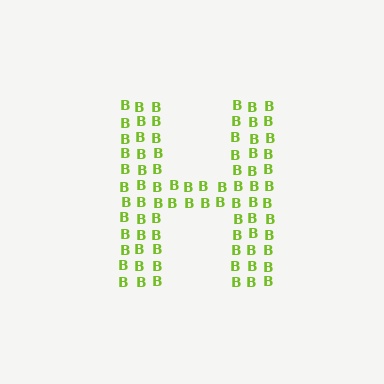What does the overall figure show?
The overall figure shows the letter H.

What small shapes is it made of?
It is made of small letter B's.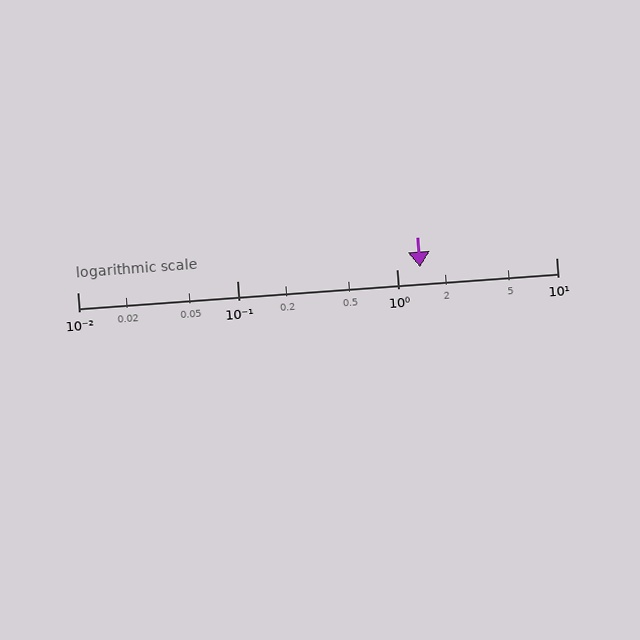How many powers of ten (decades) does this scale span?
The scale spans 3 decades, from 0.01 to 10.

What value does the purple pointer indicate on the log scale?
The pointer indicates approximately 1.4.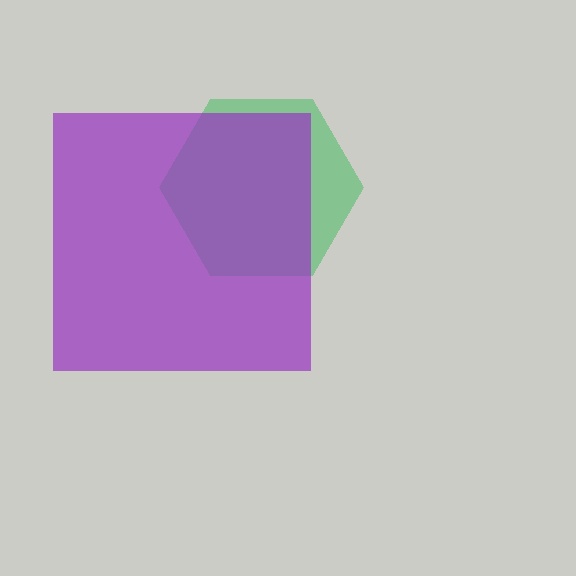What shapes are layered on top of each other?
The layered shapes are: a green hexagon, a purple square.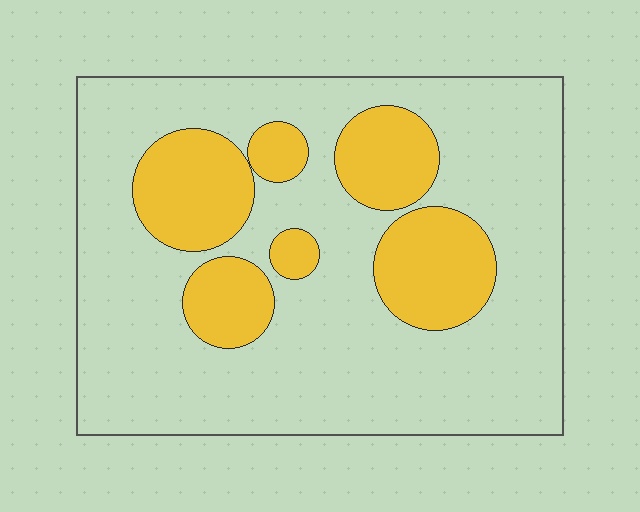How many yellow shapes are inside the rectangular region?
6.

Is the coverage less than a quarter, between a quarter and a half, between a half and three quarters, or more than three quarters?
Between a quarter and a half.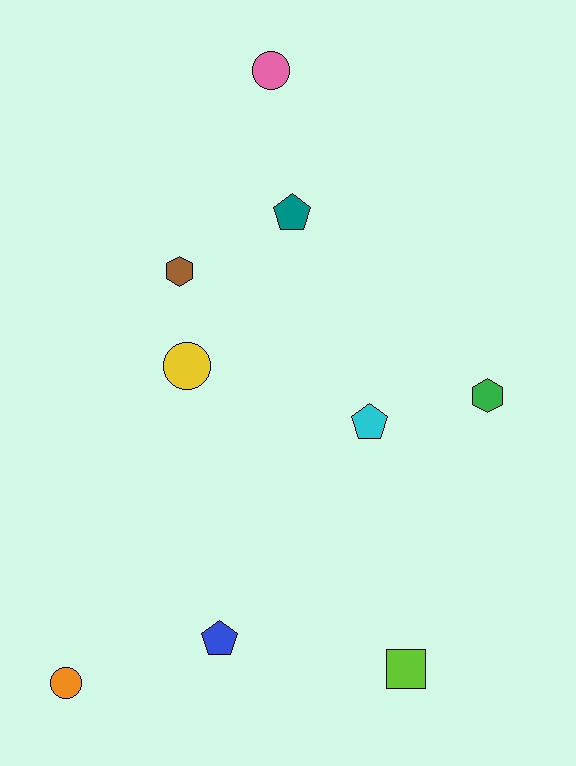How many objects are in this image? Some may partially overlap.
There are 9 objects.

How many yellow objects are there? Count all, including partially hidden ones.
There is 1 yellow object.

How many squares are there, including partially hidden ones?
There is 1 square.